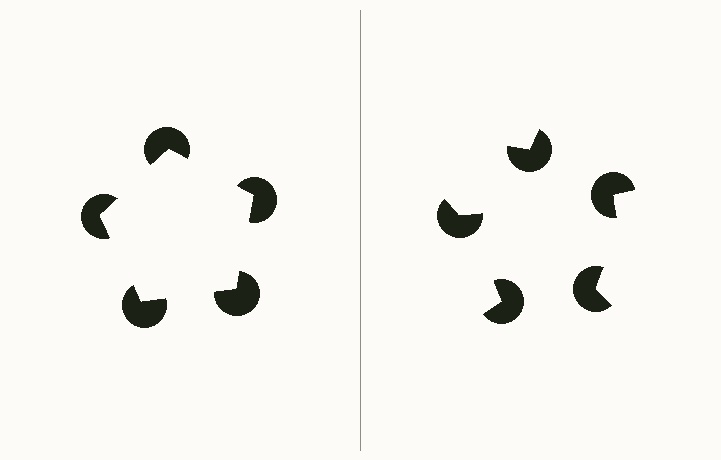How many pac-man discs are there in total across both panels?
10 — 5 on each side.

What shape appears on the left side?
An illusory pentagon.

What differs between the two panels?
The pac-man discs are positioned identically on both sides; only the wedge orientations differ. On the left they align to a pentagon; on the right they are misaligned.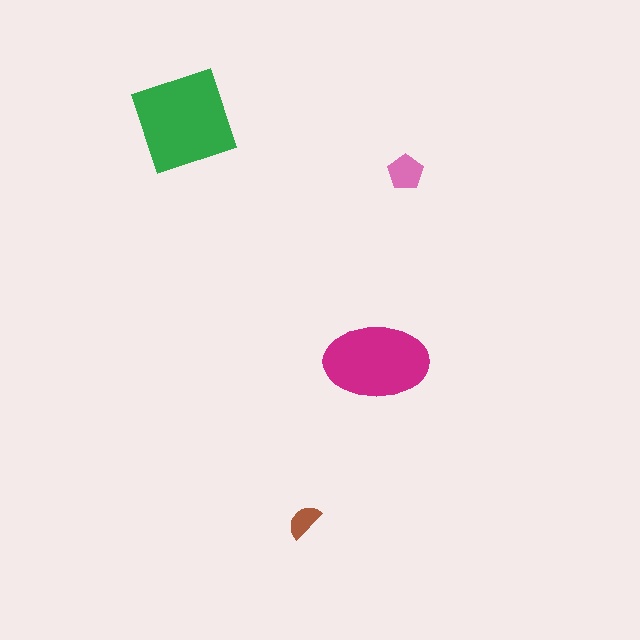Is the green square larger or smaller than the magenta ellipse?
Larger.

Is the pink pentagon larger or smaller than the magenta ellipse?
Smaller.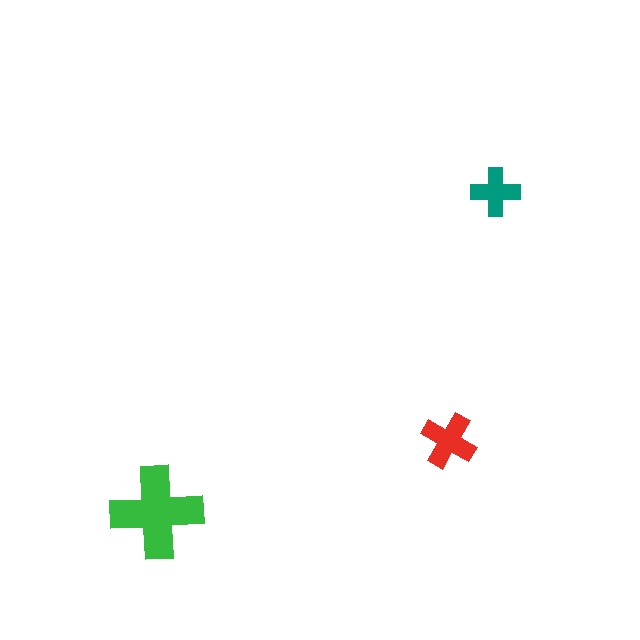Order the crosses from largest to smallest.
the green one, the red one, the teal one.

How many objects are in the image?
There are 3 objects in the image.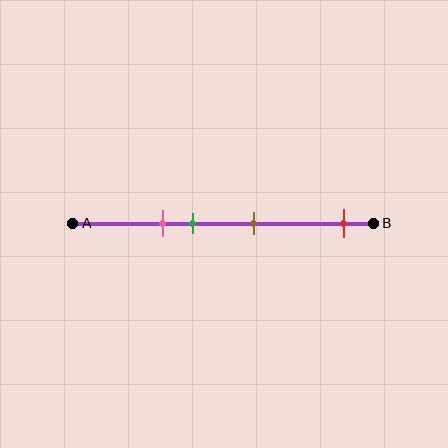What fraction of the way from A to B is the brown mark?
The brown mark is approximately 60% (0.6) of the way from A to B.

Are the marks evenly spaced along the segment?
No, the marks are not evenly spaced.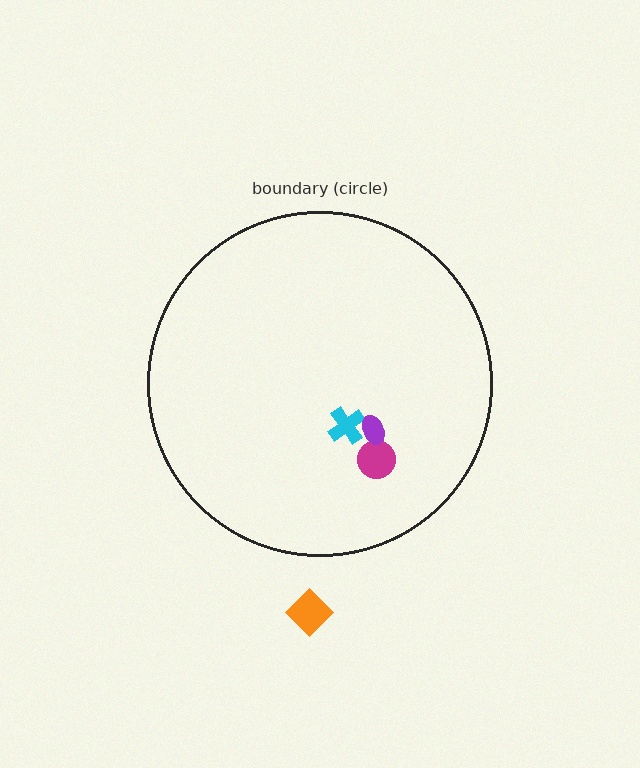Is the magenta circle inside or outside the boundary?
Inside.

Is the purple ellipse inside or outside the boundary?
Inside.